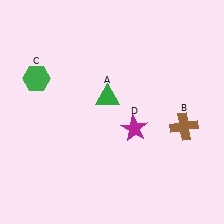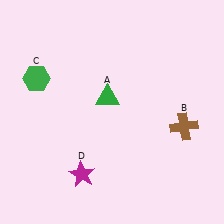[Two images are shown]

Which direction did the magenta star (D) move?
The magenta star (D) moved left.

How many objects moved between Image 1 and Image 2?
1 object moved between the two images.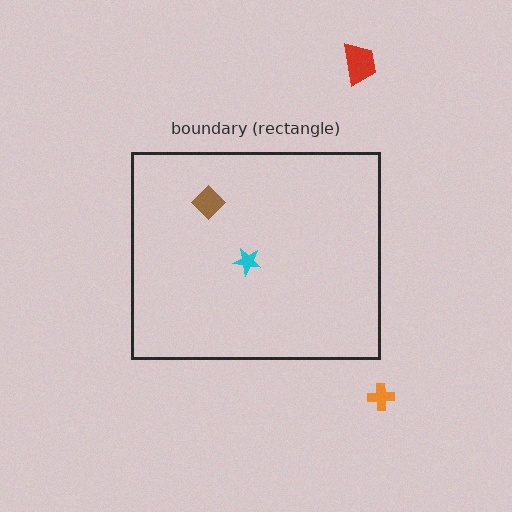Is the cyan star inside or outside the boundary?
Inside.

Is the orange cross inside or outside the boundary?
Outside.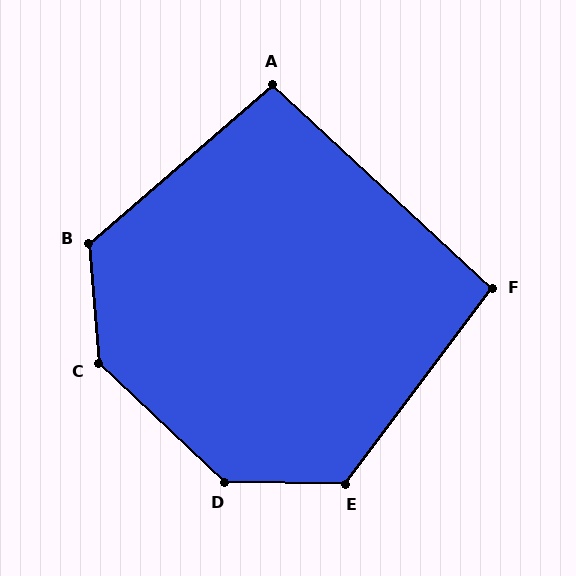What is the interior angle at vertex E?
Approximately 126 degrees (obtuse).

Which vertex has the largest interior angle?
C, at approximately 138 degrees.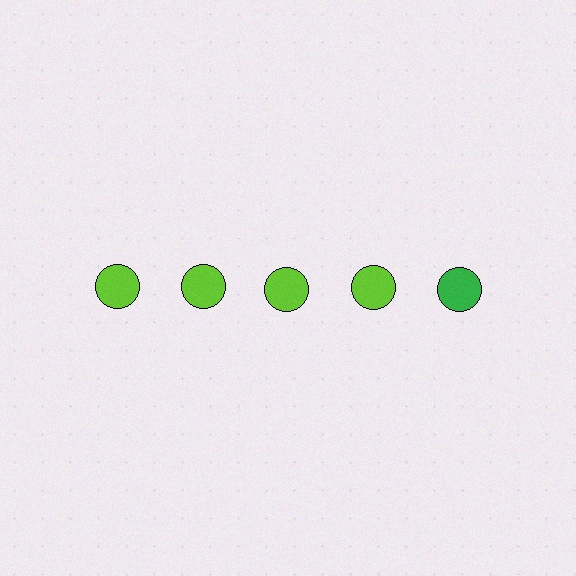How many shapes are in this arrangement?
There are 5 shapes arranged in a grid pattern.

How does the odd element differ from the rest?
It has a different color: green instead of lime.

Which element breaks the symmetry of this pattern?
The green circle in the top row, rightmost column breaks the symmetry. All other shapes are lime circles.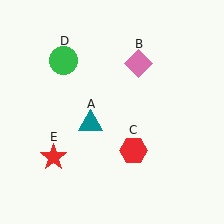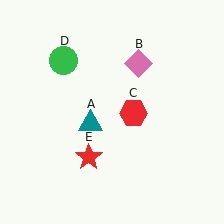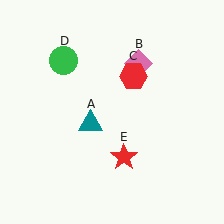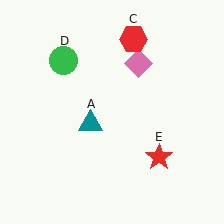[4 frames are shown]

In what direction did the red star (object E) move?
The red star (object E) moved right.